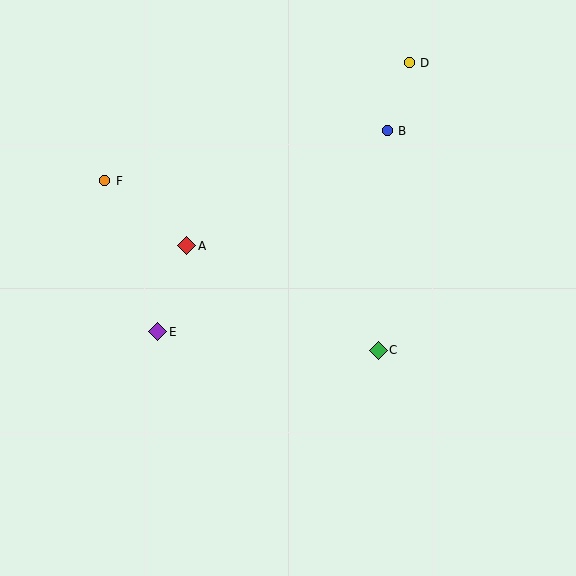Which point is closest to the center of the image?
Point C at (378, 350) is closest to the center.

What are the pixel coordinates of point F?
Point F is at (105, 181).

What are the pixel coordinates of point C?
Point C is at (378, 350).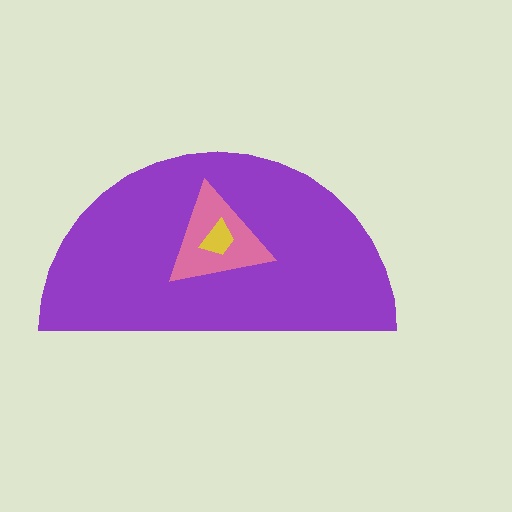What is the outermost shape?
The purple semicircle.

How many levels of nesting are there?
3.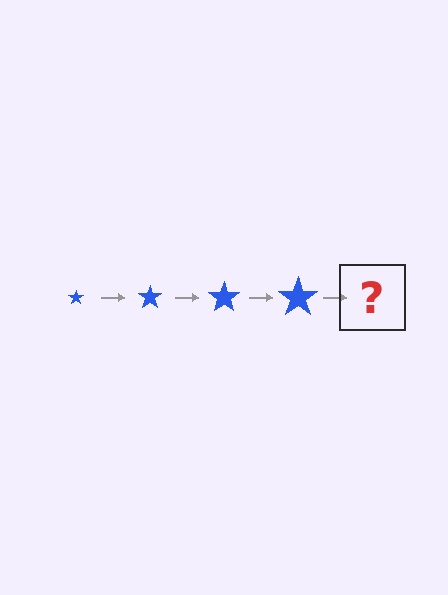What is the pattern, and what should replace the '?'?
The pattern is that the star gets progressively larger each step. The '?' should be a blue star, larger than the previous one.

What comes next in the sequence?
The next element should be a blue star, larger than the previous one.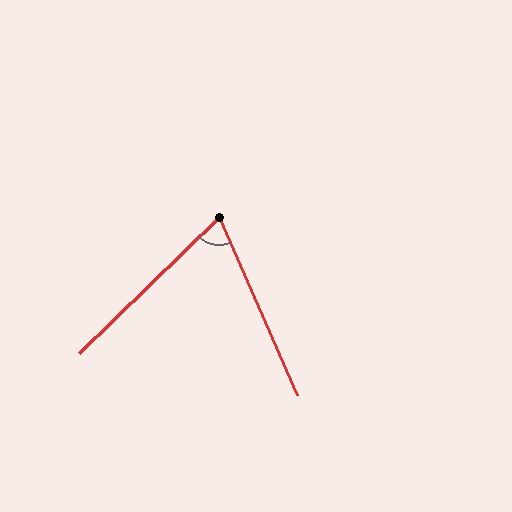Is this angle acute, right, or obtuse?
It is acute.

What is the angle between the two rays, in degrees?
Approximately 70 degrees.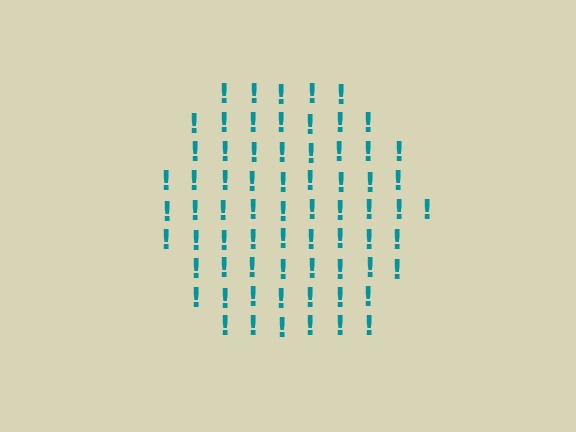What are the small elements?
The small elements are exclamation marks.